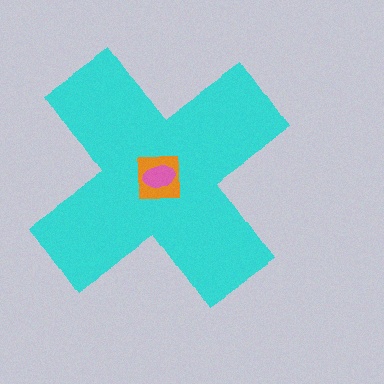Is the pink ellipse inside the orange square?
Yes.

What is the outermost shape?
The cyan cross.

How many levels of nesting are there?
3.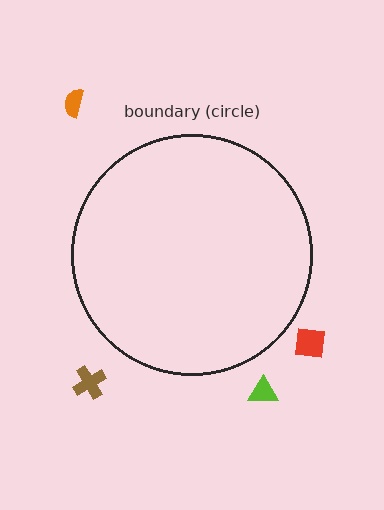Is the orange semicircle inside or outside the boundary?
Outside.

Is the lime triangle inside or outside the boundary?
Outside.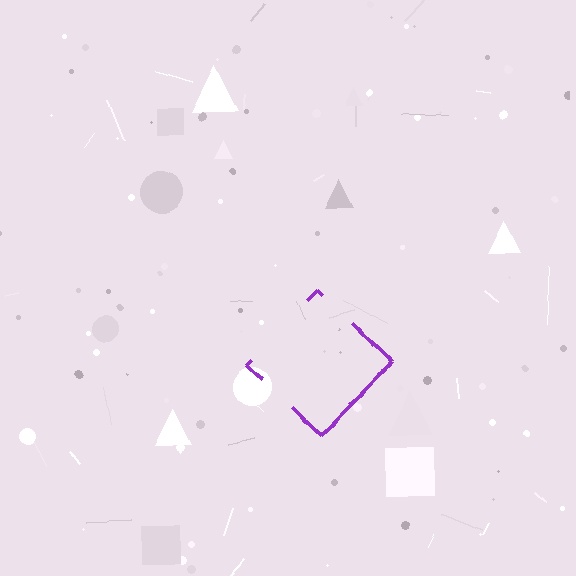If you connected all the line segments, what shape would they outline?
They would outline a diamond.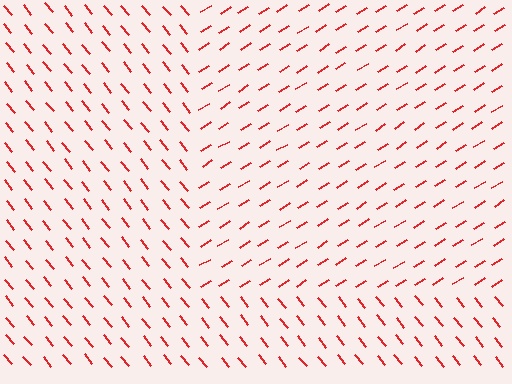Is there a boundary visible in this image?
Yes, there is a texture boundary formed by a change in line orientation.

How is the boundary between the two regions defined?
The boundary is defined purely by a change in line orientation (approximately 83 degrees difference). All lines are the same color and thickness.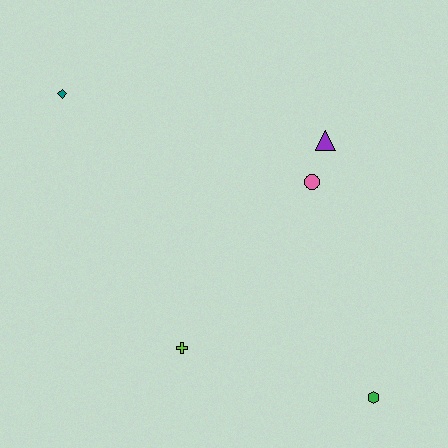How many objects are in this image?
There are 5 objects.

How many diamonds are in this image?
There is 1 diamond.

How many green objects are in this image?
There is 1 green object.